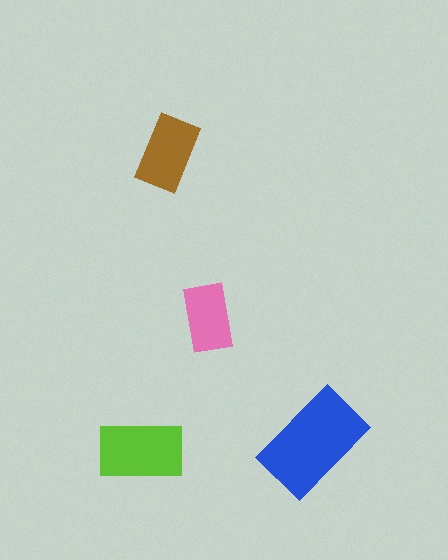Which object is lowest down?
The lime rectangle is bottommost.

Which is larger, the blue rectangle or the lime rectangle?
The blue one.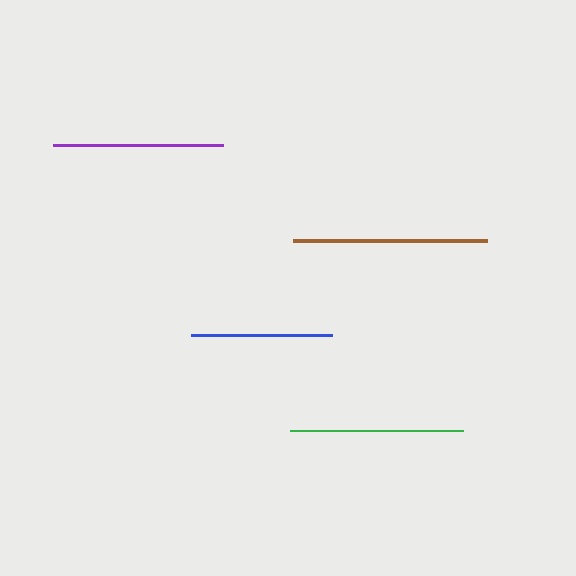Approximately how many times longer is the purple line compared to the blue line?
The purple line is approximately 1.2 times the length of the blue line.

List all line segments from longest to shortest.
From longest to shortest: brown, green, purple, blue.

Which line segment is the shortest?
The blue line is the shortest at approximately 141 pixels.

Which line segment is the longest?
The brown line is the longest at approximately 194 pixels.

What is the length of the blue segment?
The blue segment is approximately 141 pixels long.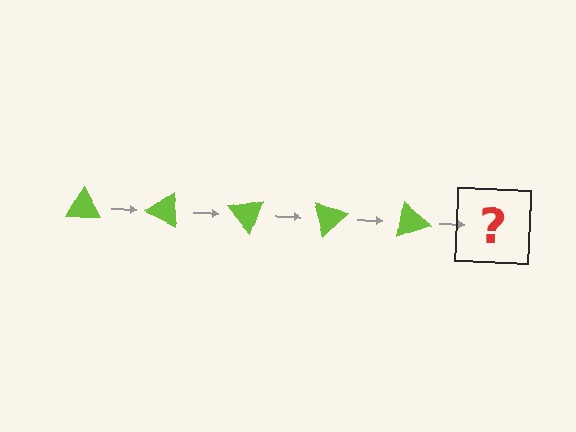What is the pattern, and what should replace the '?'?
The pattern is that the triangle rotates 25 degrees each step. The '?' should be a lime triangle rotated 125 degrees.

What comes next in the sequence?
The next element should be a lime triangle rotated 125 degrees.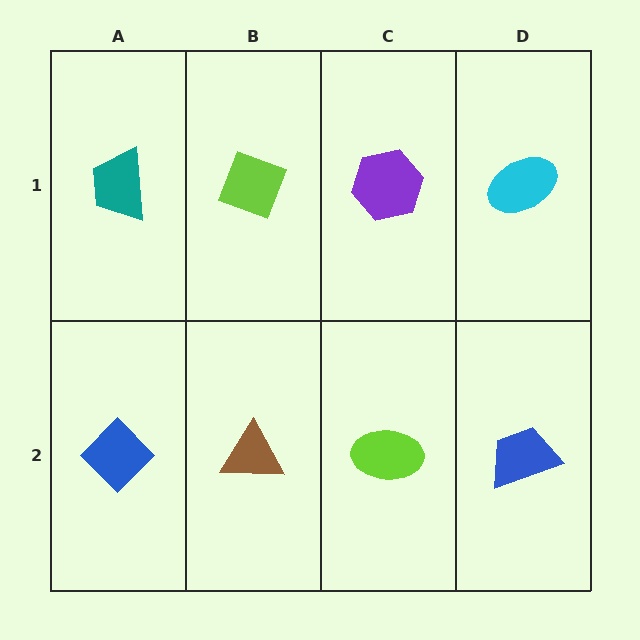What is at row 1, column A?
A teal trapezoid.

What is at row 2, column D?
A blue trapezoid.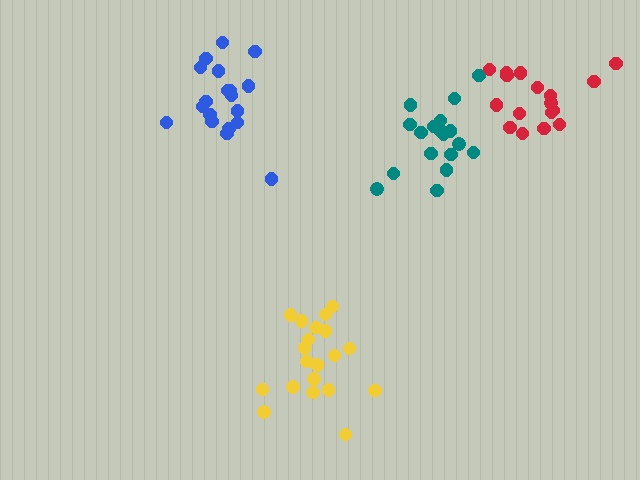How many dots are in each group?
Group 1: 18 dots, Group 2: 17 dots, Group 3: 20 dots, Group 4: 19 dots (74 total).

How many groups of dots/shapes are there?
There are 4 groups.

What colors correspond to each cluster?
The clusters are colored: teal, red, yellow, blue.